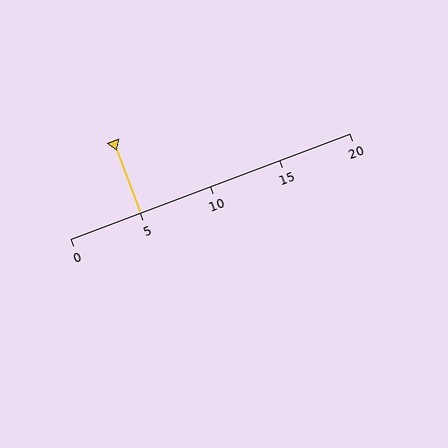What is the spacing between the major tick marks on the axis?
The major ticks are spaced 5 apart.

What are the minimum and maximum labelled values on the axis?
The axis runs from 0 to 20.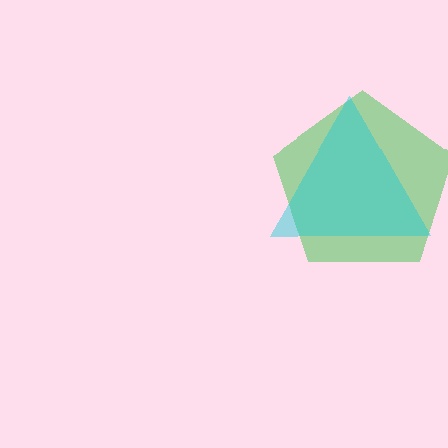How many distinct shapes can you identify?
There are 2 distinct shapes: a green pentagon, a cyan triangle.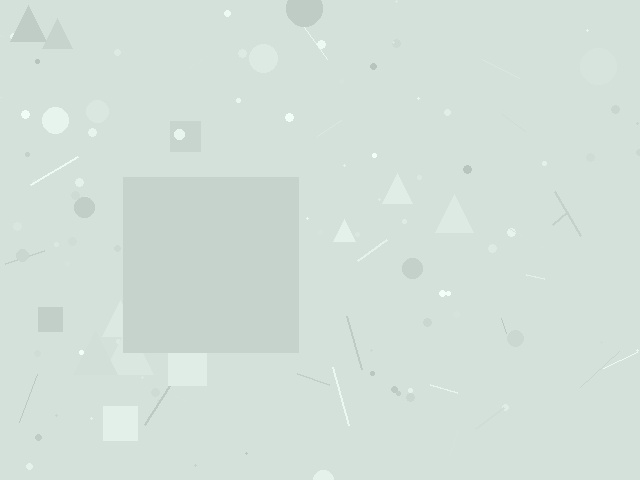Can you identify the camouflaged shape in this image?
The camouflaged shape is a square.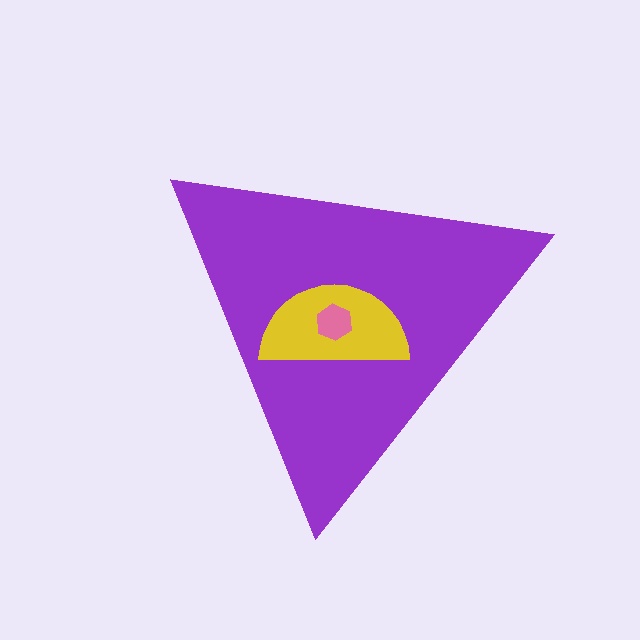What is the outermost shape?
The purple triangle.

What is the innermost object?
The pink hexagon.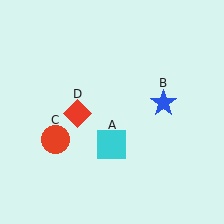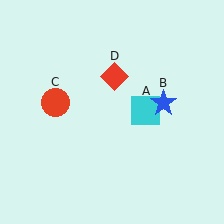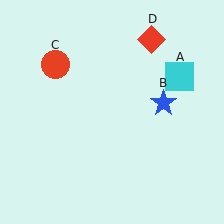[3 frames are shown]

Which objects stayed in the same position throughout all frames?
Blue star (object B) remained stationary.